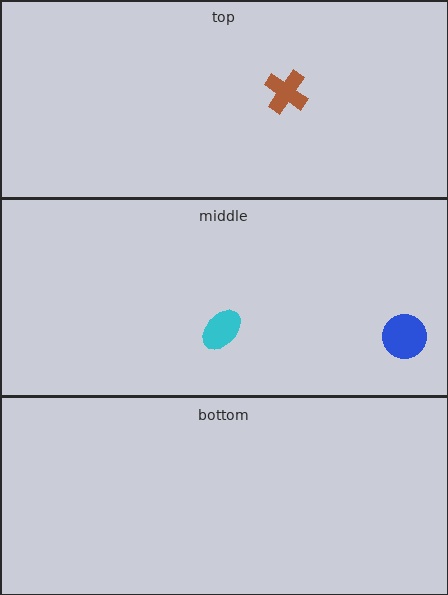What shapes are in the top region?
The brown cross.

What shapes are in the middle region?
The cyan ellipse, the blue circle.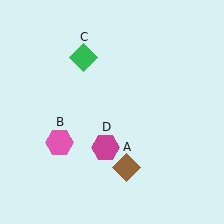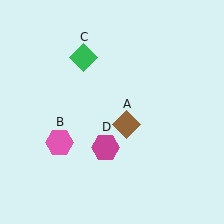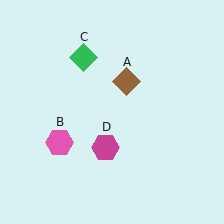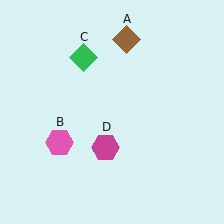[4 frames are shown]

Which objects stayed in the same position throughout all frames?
Pink hexagon (object B) and green diamond (object C) and magenta hexagon (object D) remained stationary.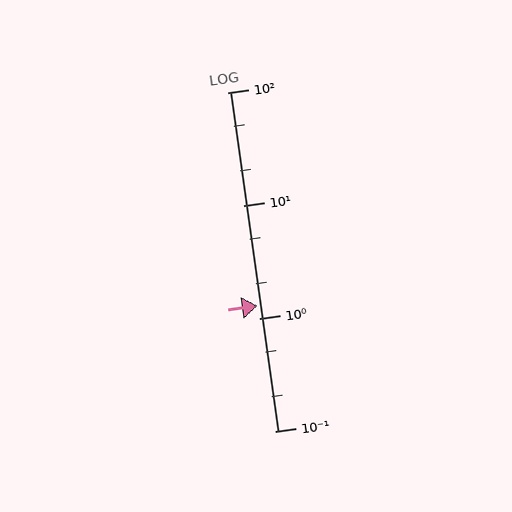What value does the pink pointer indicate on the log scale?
The pointer indicates approximately 1.3.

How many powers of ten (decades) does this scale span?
The scale spans 3 decades, from 0.1 to 100.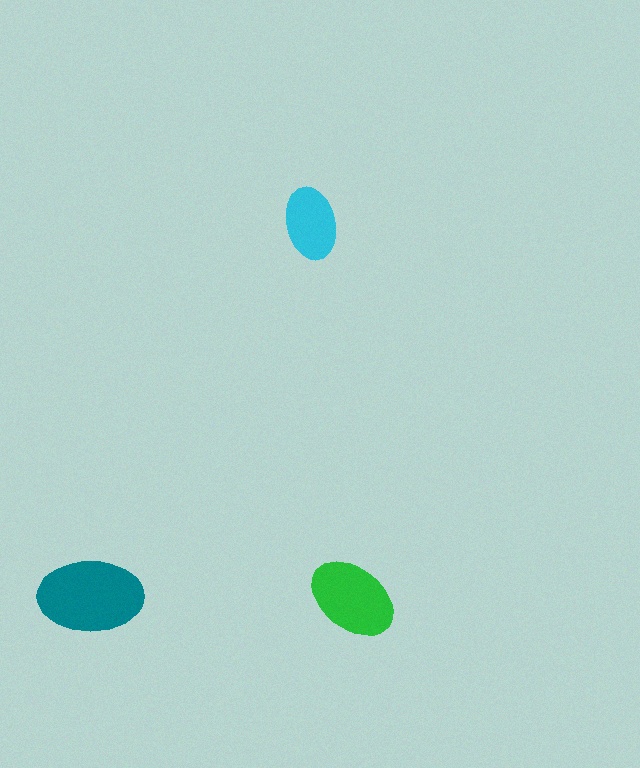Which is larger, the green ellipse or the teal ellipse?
The teal one.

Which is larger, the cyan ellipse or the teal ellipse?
The teal one.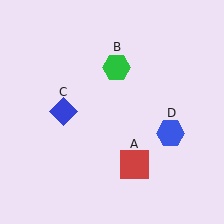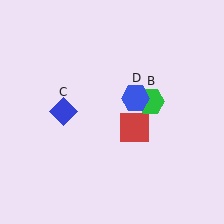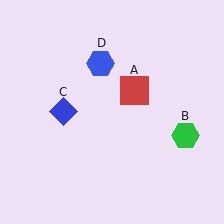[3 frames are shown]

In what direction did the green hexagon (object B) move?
The green hexagon (object B) moved down and to the right.